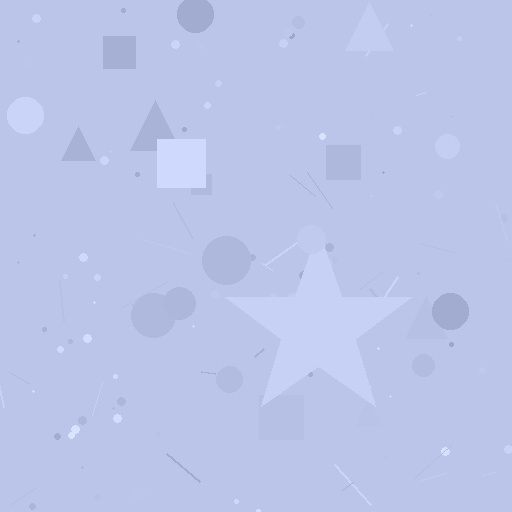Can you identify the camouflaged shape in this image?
The camouflaged shape is a star.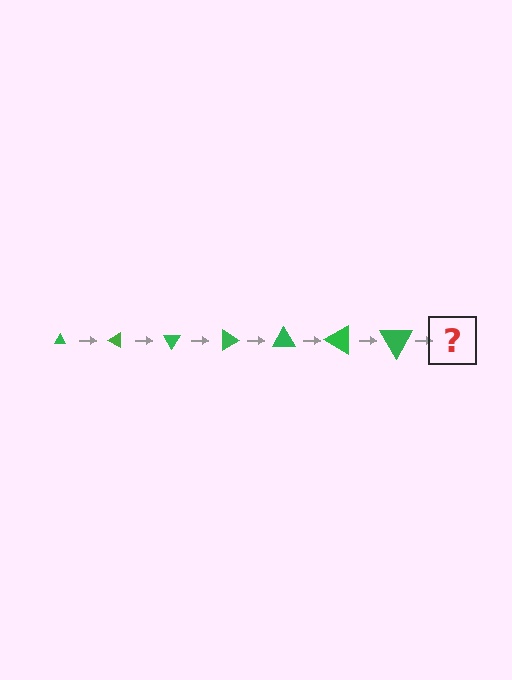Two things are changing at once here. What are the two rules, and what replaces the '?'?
The two rules are that the triangle grows larger each step and it rotates 30 degrees each step. The '?' should be a triangle, larger than the previous one and rotated 210 degrees from the start.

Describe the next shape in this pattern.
It should be a triangle, larger than the previous one and rotated 210 degrees from the start.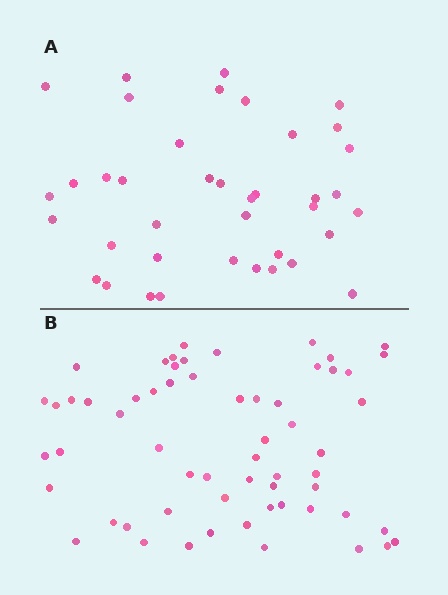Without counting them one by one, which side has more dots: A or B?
Region B (the bottom region) has more dots.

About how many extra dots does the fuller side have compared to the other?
Region B has approximately 20 more dots than region A.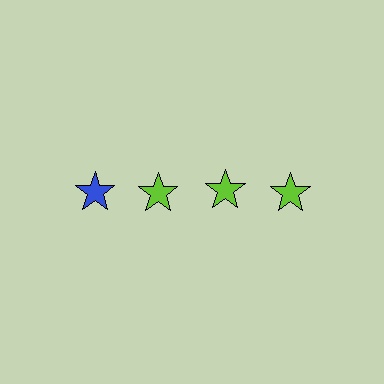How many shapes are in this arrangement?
There are 4 shapes arranged in a grid pattern.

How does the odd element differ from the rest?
It has a different color: blue instead of lime.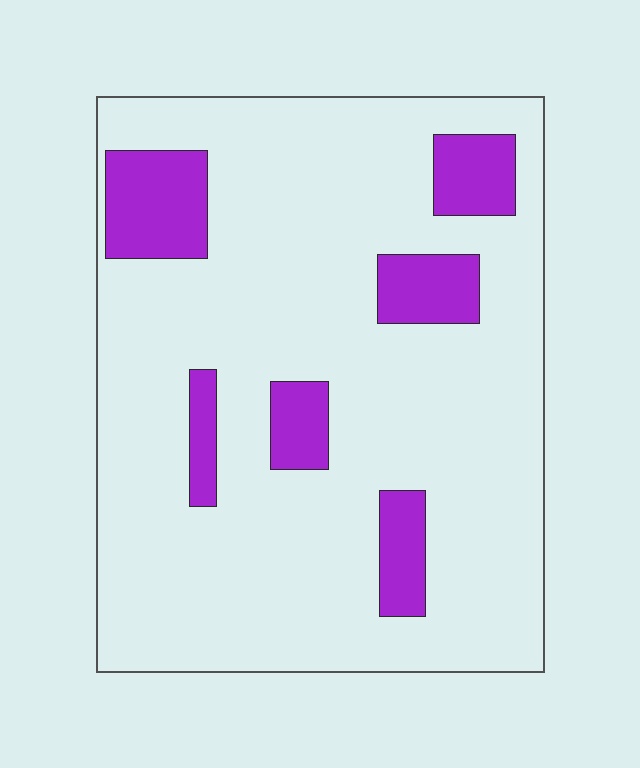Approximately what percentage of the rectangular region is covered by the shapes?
Approximately 15%.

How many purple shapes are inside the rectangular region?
6.